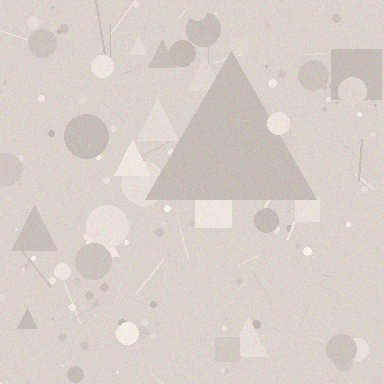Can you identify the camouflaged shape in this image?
The camouflaged shape is a triangle.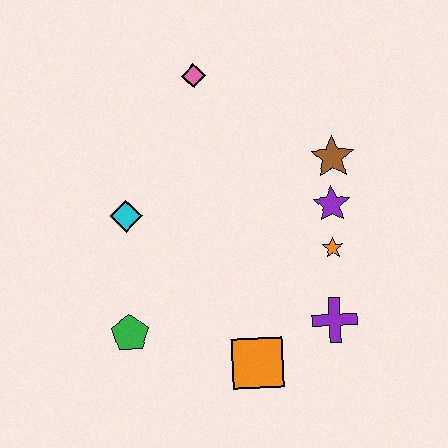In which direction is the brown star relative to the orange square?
The brown star is above the orange square.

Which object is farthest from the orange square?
The pink diamond is farthest from the orange square.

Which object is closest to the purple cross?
The orange star is closest to the purple cross.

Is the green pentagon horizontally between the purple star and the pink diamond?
No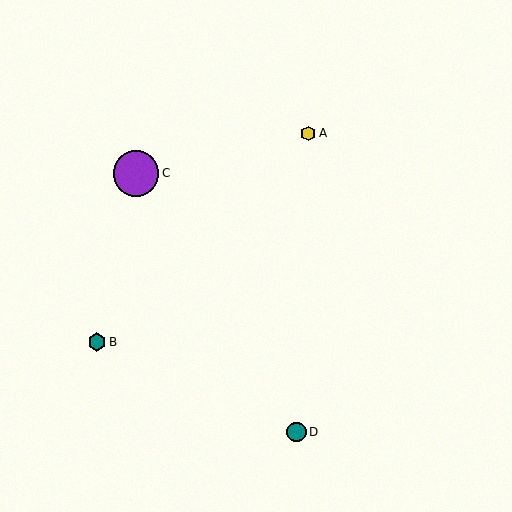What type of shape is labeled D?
Shape D is a teal circle.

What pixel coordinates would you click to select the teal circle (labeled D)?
Click at (296, 432) to select the teal circle D.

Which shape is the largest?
The purple circle (labeled C) is the largest.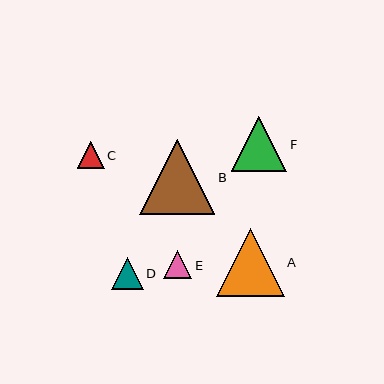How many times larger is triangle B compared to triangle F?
Triangle B is approximately 1.4 times the size of triangle F.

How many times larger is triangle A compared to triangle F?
Triangle A is approximately 1.2 times the size of triangle F.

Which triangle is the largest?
Triangle B is the largest with a size of approximately 75 pixels.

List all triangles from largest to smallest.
From largest to smallest: B, A, F, D, E, C.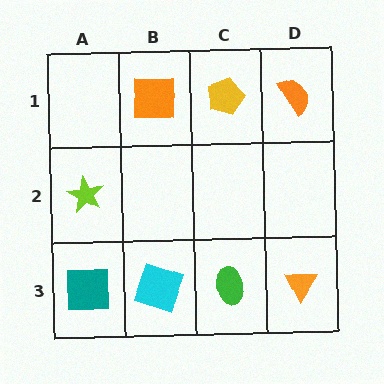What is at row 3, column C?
A green ellipse.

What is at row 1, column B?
An orange square.